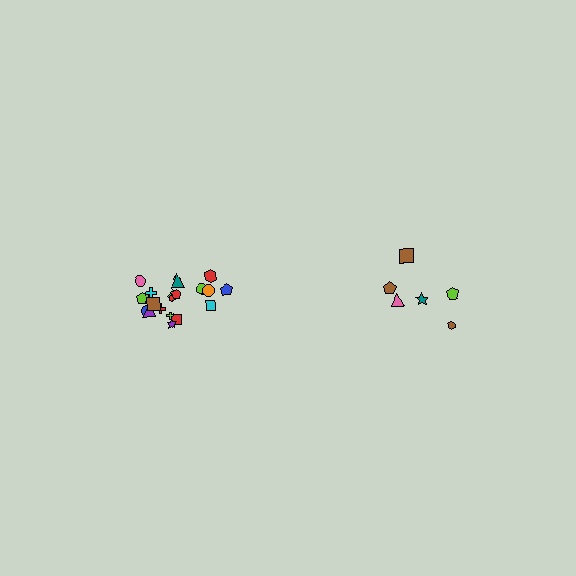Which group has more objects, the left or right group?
The left group.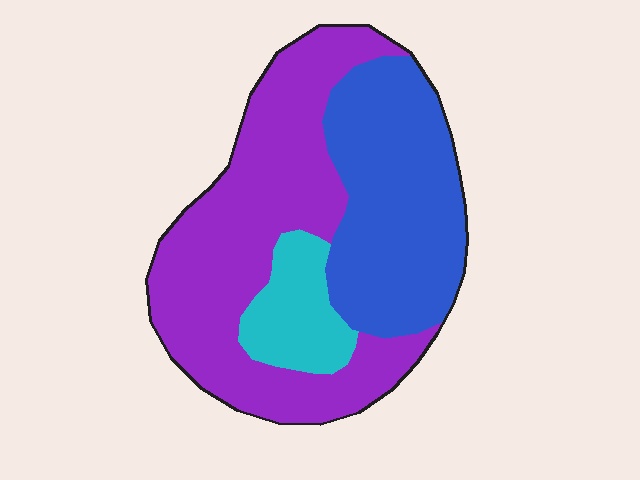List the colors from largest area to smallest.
From largest to smallest: purple, blue, cyan.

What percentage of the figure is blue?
Blue takes up about three eighths (3/8) of the figure.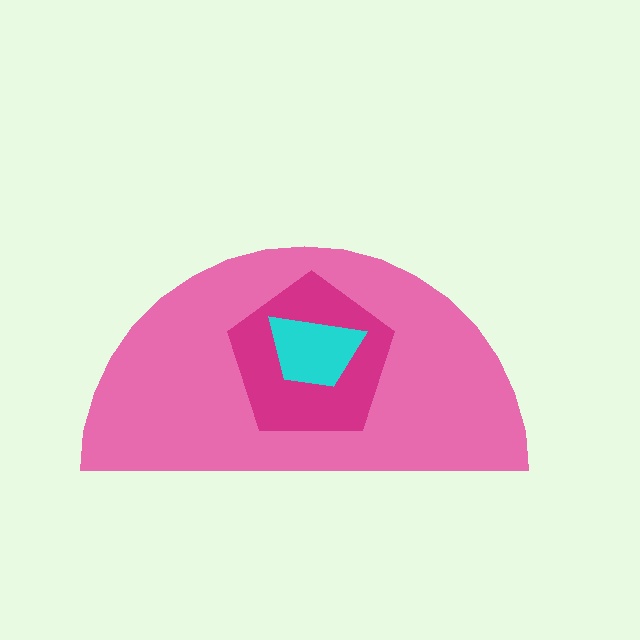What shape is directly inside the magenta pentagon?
The cyan trapezoid.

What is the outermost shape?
The pink semicircle.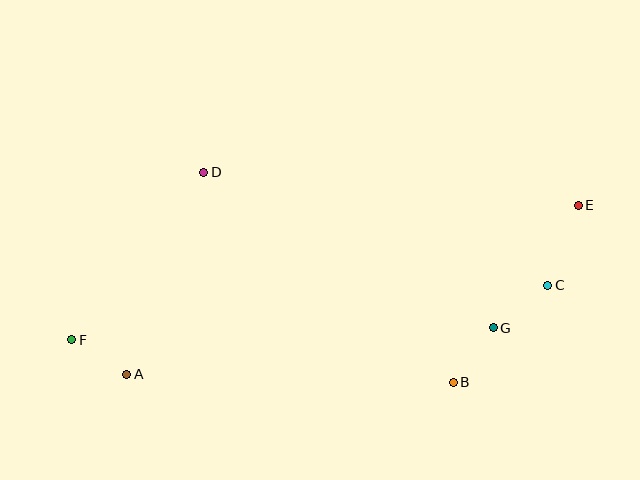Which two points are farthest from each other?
Points E and F are farthest from each other.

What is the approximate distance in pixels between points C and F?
The distance between C and F is approximately 479 pixels.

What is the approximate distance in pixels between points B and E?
The distance between B and E is approximately 217 pixels.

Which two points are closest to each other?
Points A and F are closest to each other.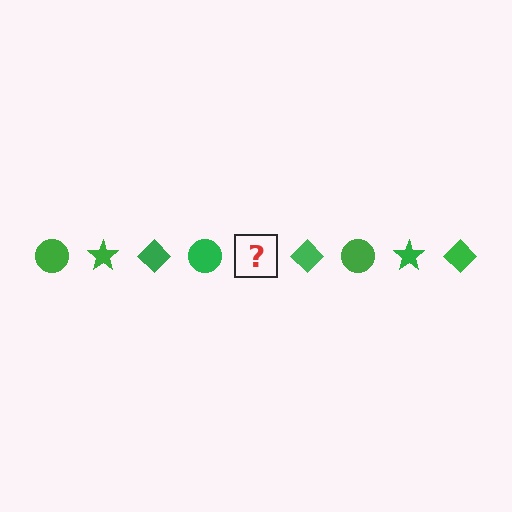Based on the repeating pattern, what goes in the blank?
The blank should be a green star.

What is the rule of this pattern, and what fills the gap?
The rule is that the pattern cycles through circle, star, diamond shapes in green. The gap should be filled with a green star.